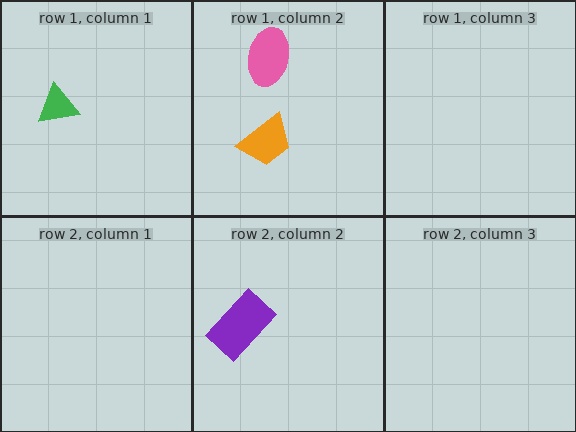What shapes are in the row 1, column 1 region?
The green triangle.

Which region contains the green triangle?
The row 1, column 1 region.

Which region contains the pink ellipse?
The row 1, column 2 region.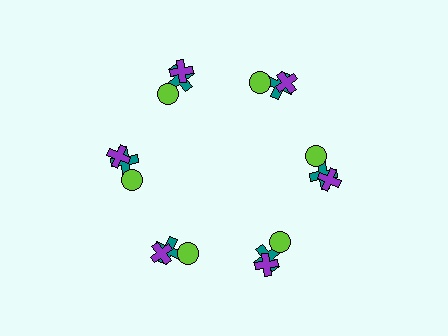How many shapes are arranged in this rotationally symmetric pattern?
There are 18 shapes, arranged in 6 groups of 3.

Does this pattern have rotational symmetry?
Yes, this pattern has 6-fold rotational symmetry. It looks the same after rotating 60 degrees around the center.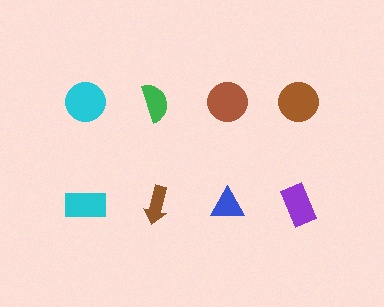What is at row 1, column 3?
A brown circle.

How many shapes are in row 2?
4 shapes.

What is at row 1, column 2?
A green semicircle.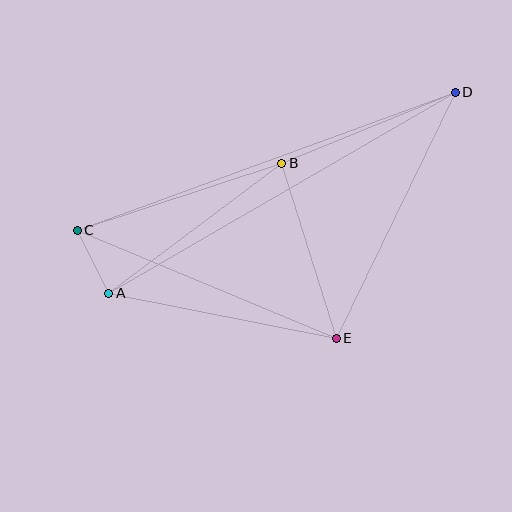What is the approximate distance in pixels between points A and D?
The distance between A and D is approximately 401 pixels.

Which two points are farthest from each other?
Points C and D are farthest from each other.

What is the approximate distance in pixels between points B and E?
The distance between B and E is approximately 183 pixels.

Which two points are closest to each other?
Points A and C are closest to each other.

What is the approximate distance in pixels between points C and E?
The distance between C and E is approximately 281 pixels.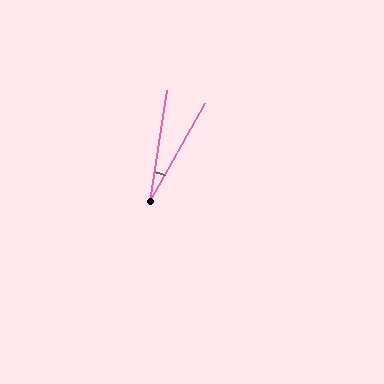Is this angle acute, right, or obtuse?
It is acute.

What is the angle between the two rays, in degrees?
Approximately 21 degrees.